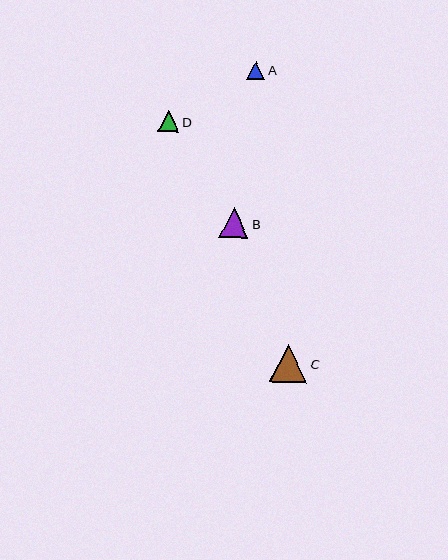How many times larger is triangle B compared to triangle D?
Triangle B is approximately 1.4 times the size of triangle D.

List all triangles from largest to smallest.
From largest to smallest: C, B, D, A.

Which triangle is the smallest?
Triangle A is the smallest with a size of approximately 19 pixels.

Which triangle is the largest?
Triangle C is the largest with a size of approximately 38 pixels.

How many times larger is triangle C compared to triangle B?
Triangle C is approximately 1.3 times the size of triangle B.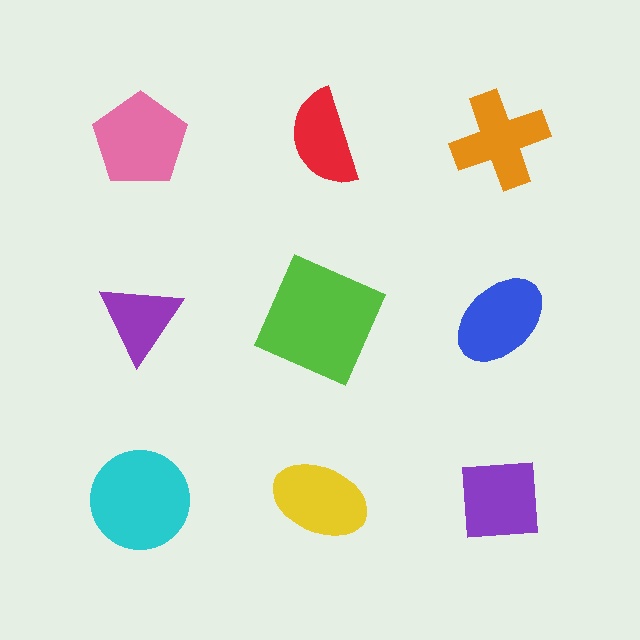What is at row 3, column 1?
A cyan circle.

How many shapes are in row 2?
3 shapes.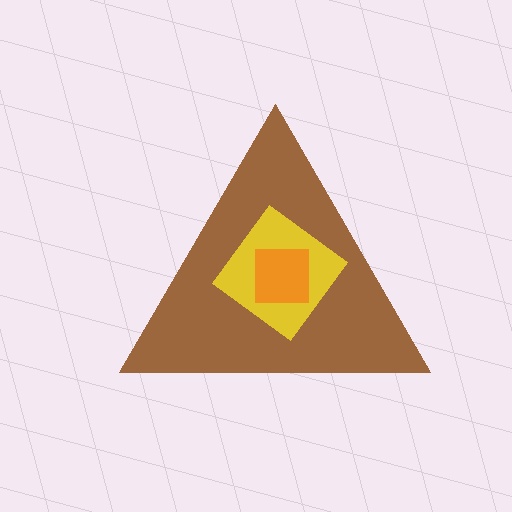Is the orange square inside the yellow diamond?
Yes.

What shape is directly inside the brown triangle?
The yellow diamond.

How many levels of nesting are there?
3.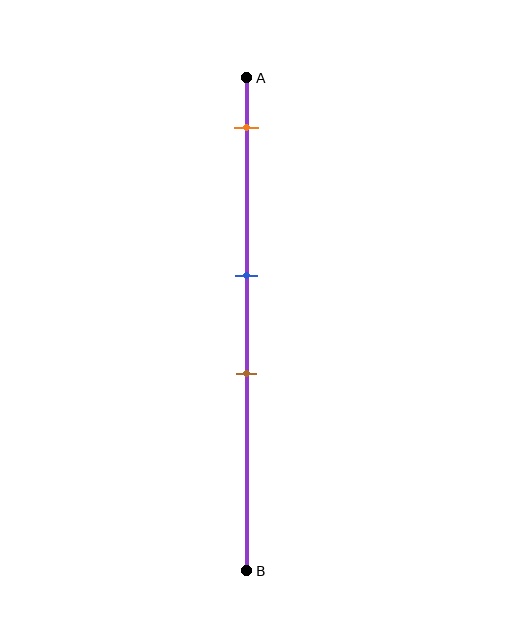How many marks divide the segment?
There are 3 marks dividing the segment.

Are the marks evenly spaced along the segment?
No, the marks are not evenly spaced.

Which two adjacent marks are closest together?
The blue and brown marks are the closest adjacent pair.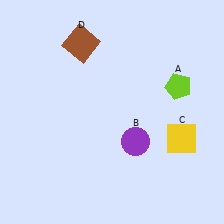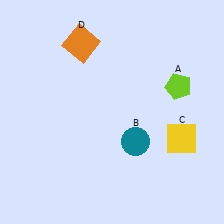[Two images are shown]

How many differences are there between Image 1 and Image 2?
There are 2 differences between the two images.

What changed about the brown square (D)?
In Image 1, D is brown. In Image 2, it changed to orange.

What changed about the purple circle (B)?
In Image 1, B is purple. In Image 2, it changed to teal.